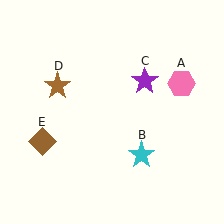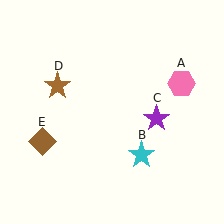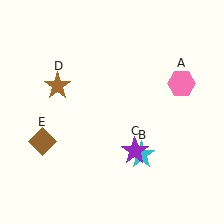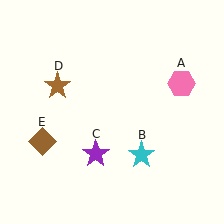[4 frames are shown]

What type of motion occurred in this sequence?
The purple star (object C) rotated clockwise around the center of the scene.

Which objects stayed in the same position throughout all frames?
Pink hexagon (object A) and cyan star (object B) and brown star (object D) and brown diamond (object E) remained stationary.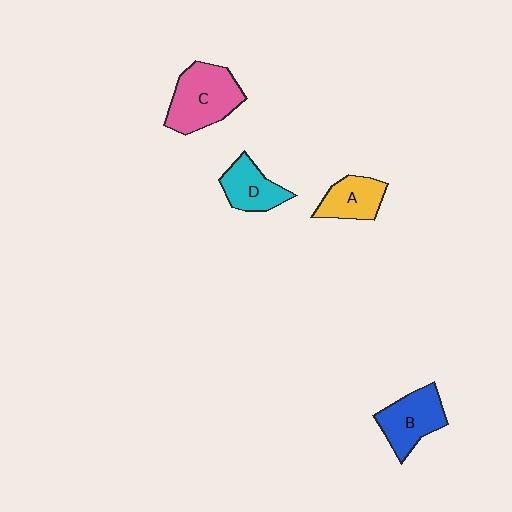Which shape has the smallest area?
Shape D (cyan).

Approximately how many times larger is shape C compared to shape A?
Approximately 1.6 times.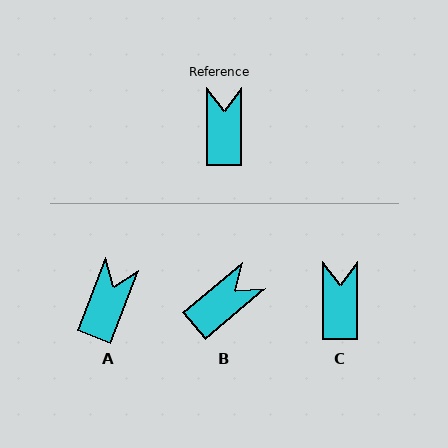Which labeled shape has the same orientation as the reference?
C.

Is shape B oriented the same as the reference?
No, it is off by about 50 degrees.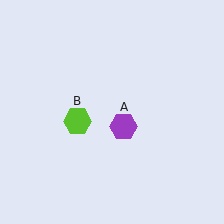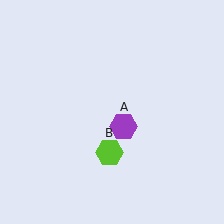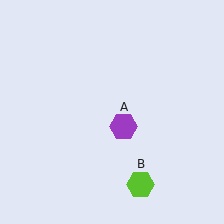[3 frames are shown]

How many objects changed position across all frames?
1 object changed position: lime hexagon (object B).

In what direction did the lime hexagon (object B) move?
The lime hexagon (object B) moved down and to the right.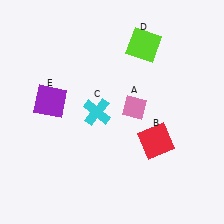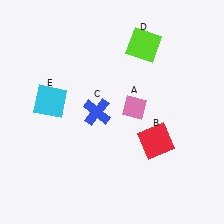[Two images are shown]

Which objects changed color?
C changed from cyan to blue. E changed from purple to cyan.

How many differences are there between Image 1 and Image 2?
There are 2 differences between the two images.